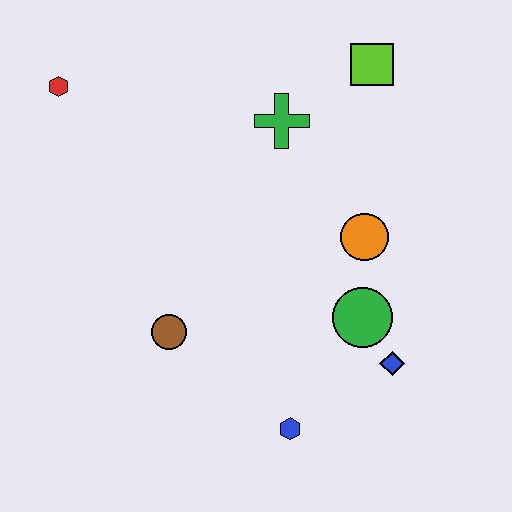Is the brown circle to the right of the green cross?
No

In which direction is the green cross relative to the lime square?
The green cross is to the left of the lime square.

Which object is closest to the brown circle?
The blue hexagon is closest to the brown circle.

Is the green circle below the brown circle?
No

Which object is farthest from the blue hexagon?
The red hexagon is farthest from the blue hexagon.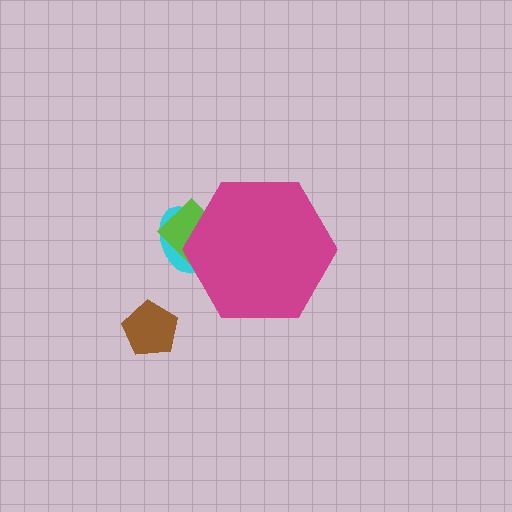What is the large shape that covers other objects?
A magenta hexagon.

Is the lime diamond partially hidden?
Yes, the lime diamond is partially hidden behind the magenta hexagon.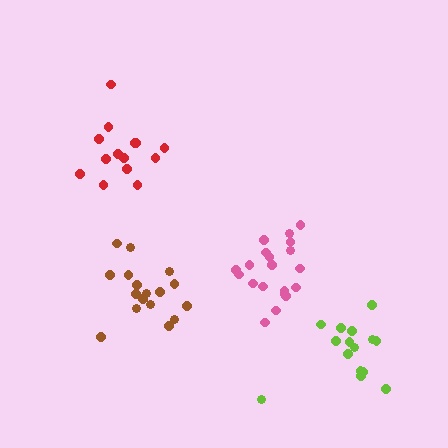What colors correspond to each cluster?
The clusters are colored: brown, lime, red, pink.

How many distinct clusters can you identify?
There are 4 distinct clusters.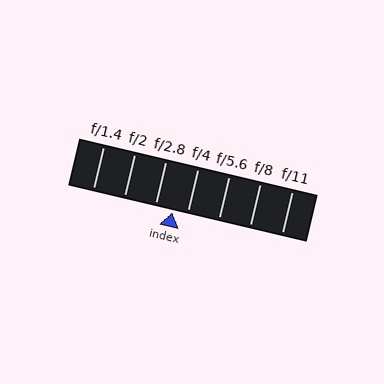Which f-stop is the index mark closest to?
The index mark is closest to f/4.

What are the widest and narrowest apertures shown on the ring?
The widest aperture shown is f/1.4 and the narrowest is f/11.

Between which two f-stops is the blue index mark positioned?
The index mark is between f/2.8 and f/4.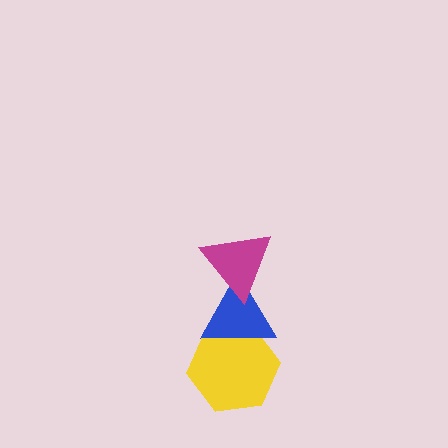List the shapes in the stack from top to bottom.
From top to bottom: the magenta triangle, the blue triangle, the yellow hexagon.